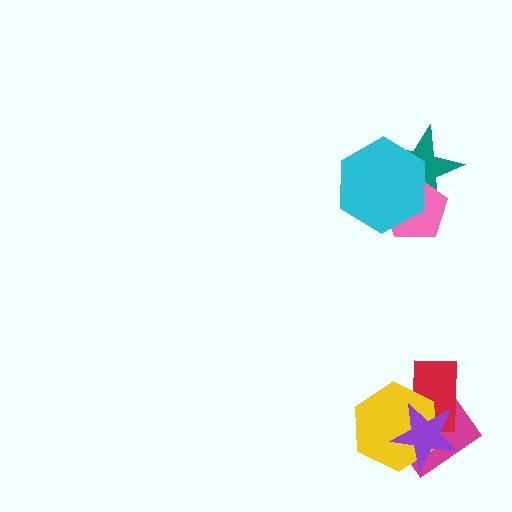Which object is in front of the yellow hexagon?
The purple star is in front of the yellow hexagon.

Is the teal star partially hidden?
Yes, it is partially covered by another shape.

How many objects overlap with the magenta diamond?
3 objects overlap with the magenta diamond.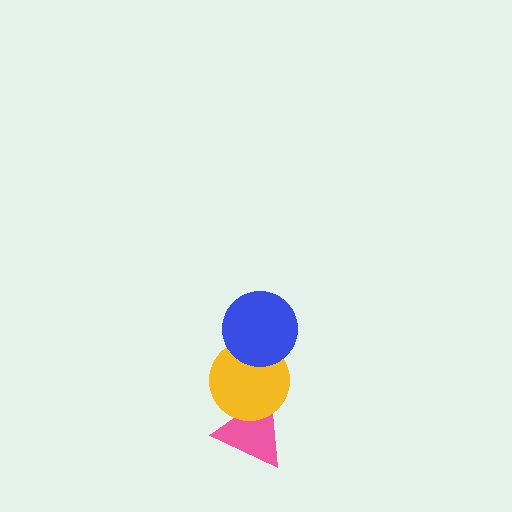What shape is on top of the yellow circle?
The blue circle is on top of the yellow circle.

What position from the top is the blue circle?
The blue circle is 1st from the top.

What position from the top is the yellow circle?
The yellow circle is 2nd from the top.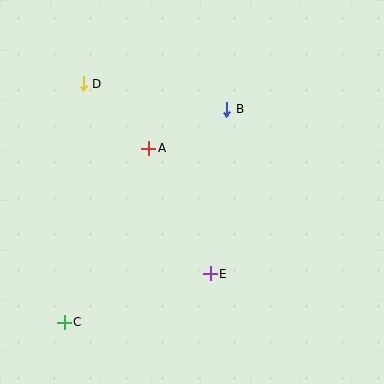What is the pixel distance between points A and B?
The distance between A and B is 87 pixels.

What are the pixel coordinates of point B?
Point B is at (227, 109).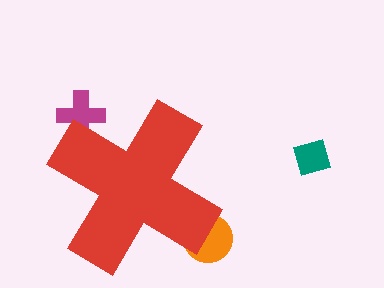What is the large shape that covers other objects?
A red cross.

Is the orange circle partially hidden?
Yes, the orange circle is partially hidden behind the red cross.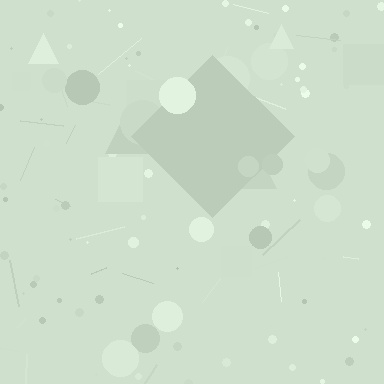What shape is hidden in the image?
A diamond is hidden in the image.